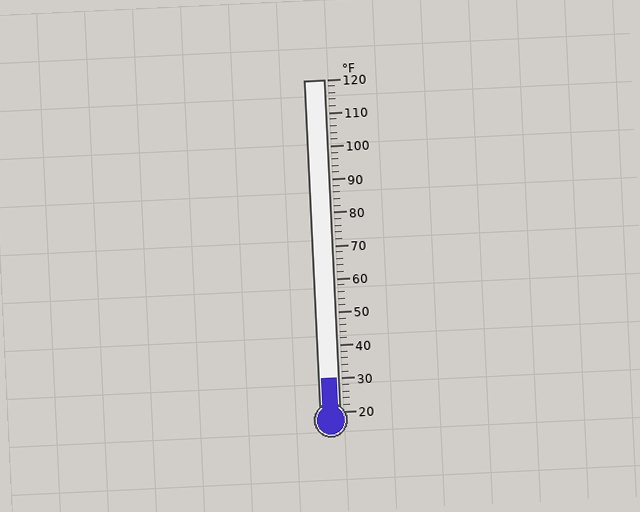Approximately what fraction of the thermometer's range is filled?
The thermometer is filled to approximately 10% of its range.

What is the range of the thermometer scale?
The thermometer scale ranges from 20°F to 120°F.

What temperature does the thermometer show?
The thermometer shows approximately 30°F.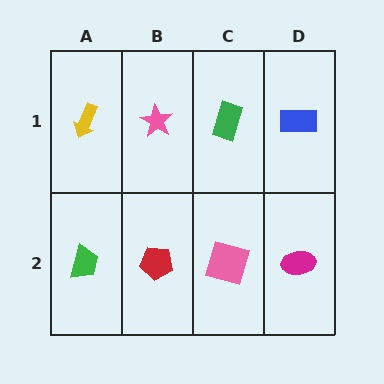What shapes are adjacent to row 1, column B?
A red pentagon (row 2, column B), a yellow arrow (row 1, column A), a green rectangle (row 1, column C).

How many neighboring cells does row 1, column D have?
2.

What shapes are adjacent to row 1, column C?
A pink square (row 2, column C), a pink star (row 1, column B), a blue rectangle (row 1, column D).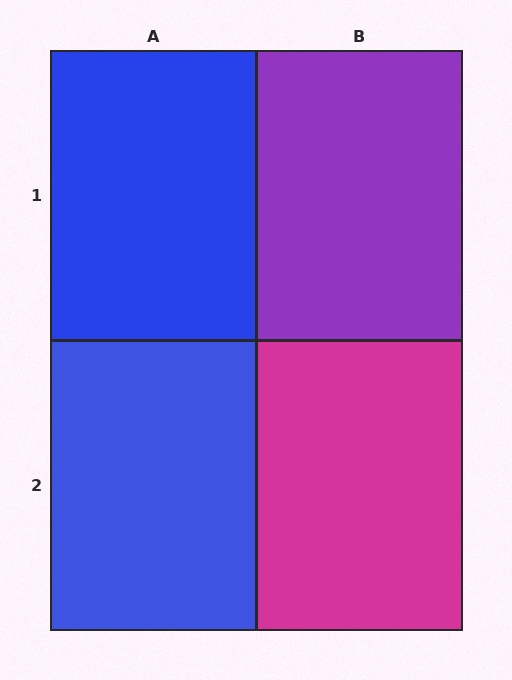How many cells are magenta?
1 cell is magenta.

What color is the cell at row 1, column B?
Purple.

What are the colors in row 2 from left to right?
Blue, magenta.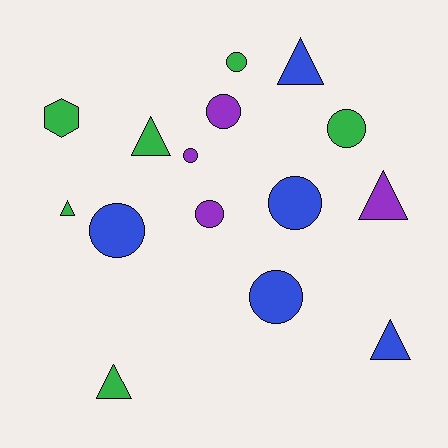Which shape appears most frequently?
Circle, with 8 objects.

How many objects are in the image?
There are 15 objects.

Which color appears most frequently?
Green, with 6 objects.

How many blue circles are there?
There are 3 blue circles.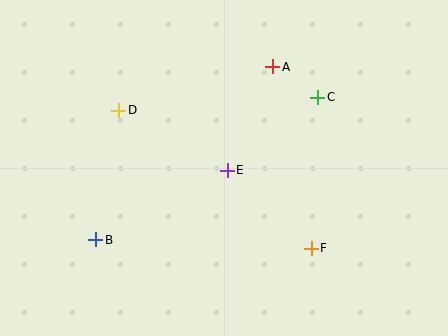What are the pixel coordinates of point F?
Point F is at (311, 248).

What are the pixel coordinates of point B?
Point B is at (96, 240).